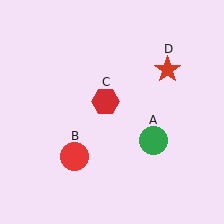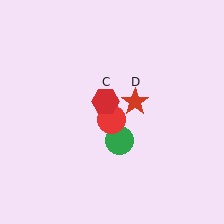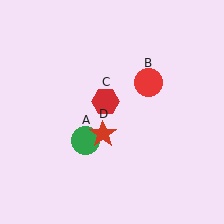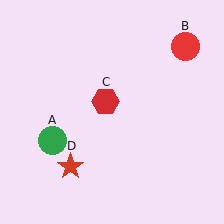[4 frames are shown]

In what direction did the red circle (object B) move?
The red circle (object B) moved up and to the right.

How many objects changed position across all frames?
3 objects changed position: green circle (object A), red circle (object B), red star (object D).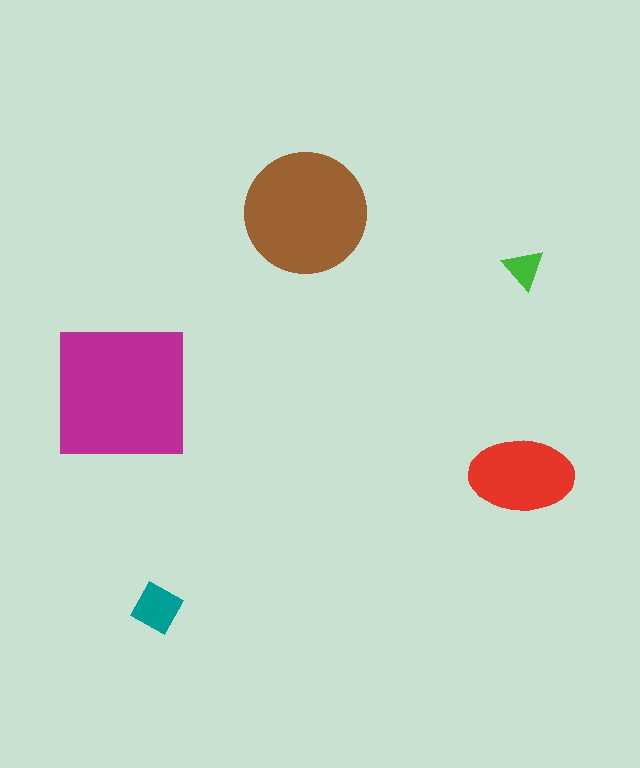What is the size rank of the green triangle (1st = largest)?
5th.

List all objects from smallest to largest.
The green triangle, the teal diamond, the red ellipse, the brown circle, the magenta square.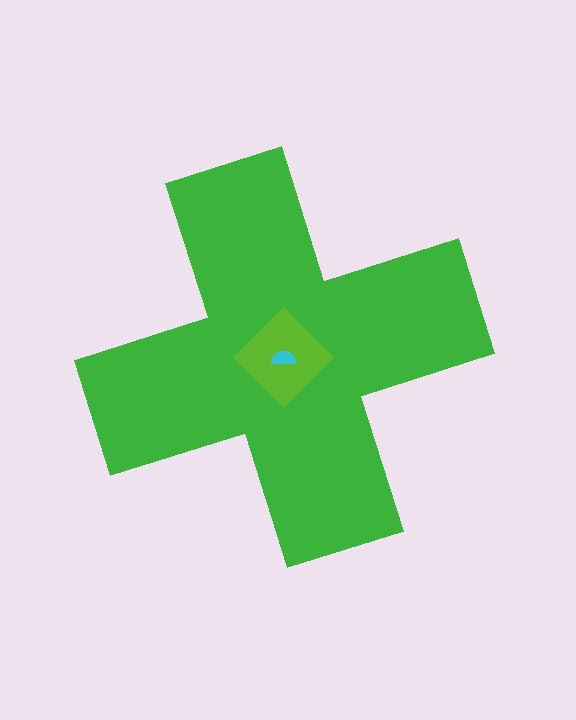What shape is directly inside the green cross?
The lime diamond.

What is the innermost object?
The cyan semicircle.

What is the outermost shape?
The green cross.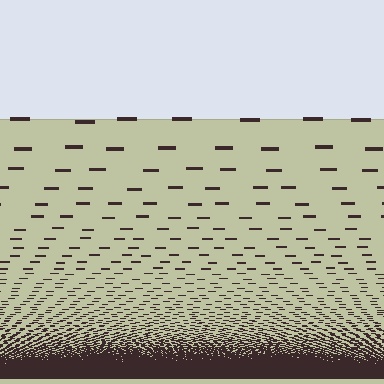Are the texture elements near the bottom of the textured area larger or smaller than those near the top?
Smaller. The gradient is inverted — elements near the bottom are smaller and denser.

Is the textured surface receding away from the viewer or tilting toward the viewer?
The surface appears to tilt toward the viewer. Texture elements get larger and sparser toward the top.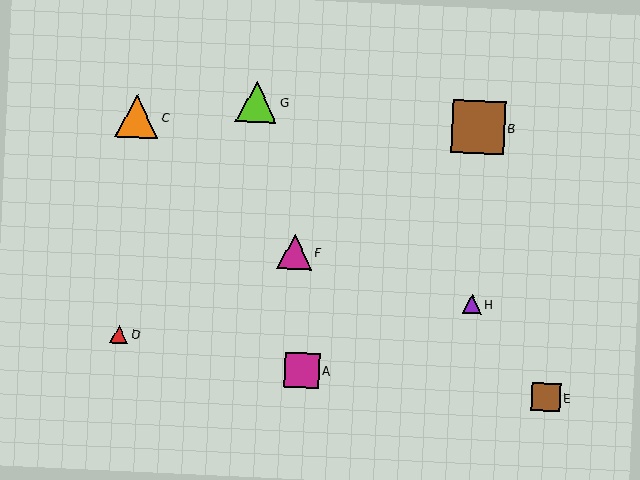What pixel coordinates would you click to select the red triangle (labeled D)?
Click at (119, 334) to select the red triangle D.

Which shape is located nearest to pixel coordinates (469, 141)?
The brown square (labeled B) at (478, 127) is nearest to that location.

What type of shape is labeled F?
Shape F is a magenta triangle.